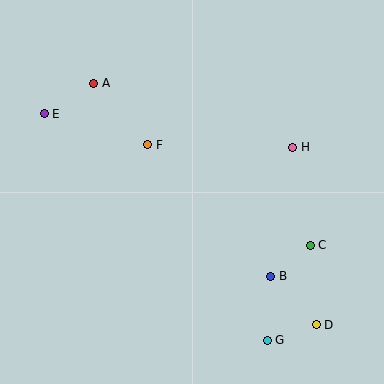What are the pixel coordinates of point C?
Point C is at (310, 245).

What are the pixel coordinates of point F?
Point F is at (148, 145).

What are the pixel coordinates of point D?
Point D is at (316, 325).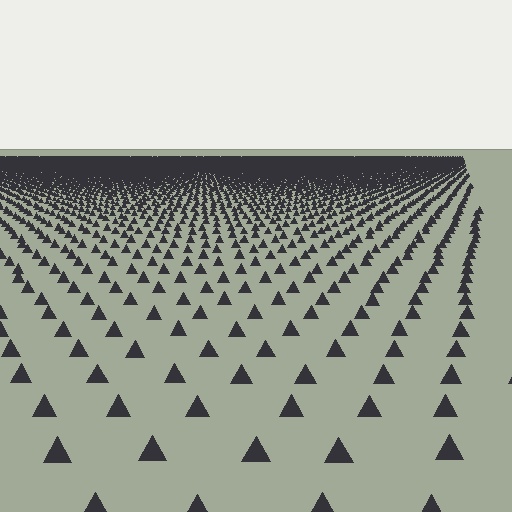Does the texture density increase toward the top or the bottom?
Density increases toward the top.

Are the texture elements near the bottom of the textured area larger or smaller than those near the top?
Larger. Near the bottom, elements are closer to the viewer and appear at a bigger on-screen size.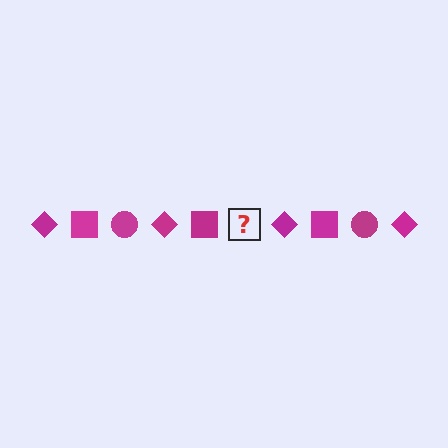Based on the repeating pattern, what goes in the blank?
The blank should be a magenta circle.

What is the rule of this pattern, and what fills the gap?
The rule is that the pattern cycles through diamond, square, circle shapes in magenta. The gap should be filled with a magenta circle.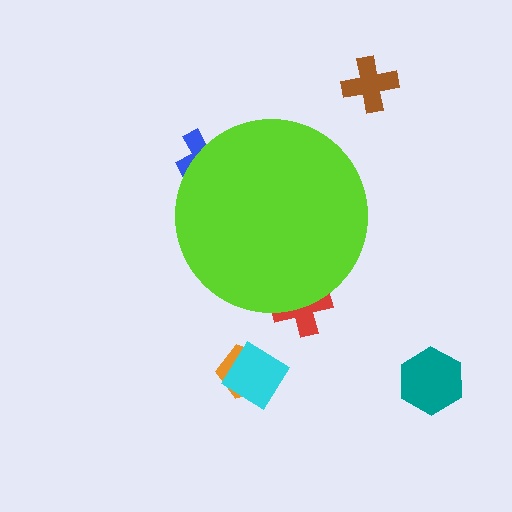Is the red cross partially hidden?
Yes, the red cross is partially hidden behind the lime circle.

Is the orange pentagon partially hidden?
No, the orange pentagon is fully visible.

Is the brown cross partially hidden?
No, the brown cross is fully visible.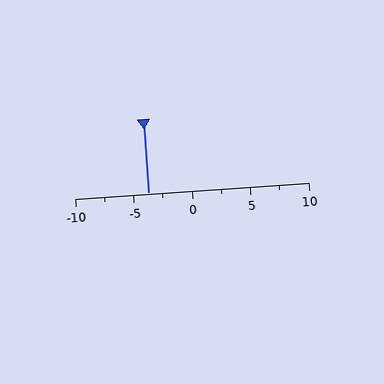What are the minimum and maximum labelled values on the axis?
The axis runs from -10 to 10.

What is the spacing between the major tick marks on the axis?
The major ticks are spaced 5 apart.